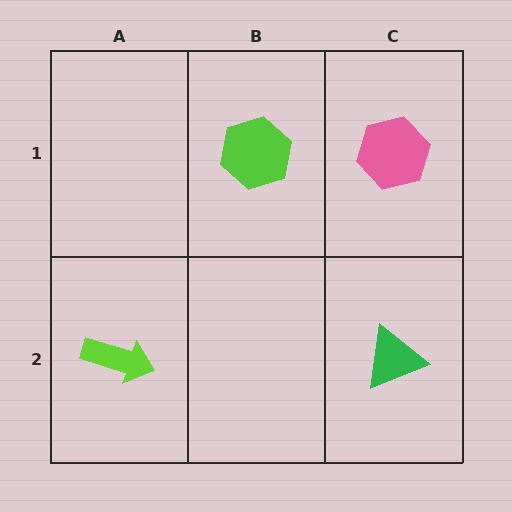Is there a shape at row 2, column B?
No, that cell is empty.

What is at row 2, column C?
A green triangle.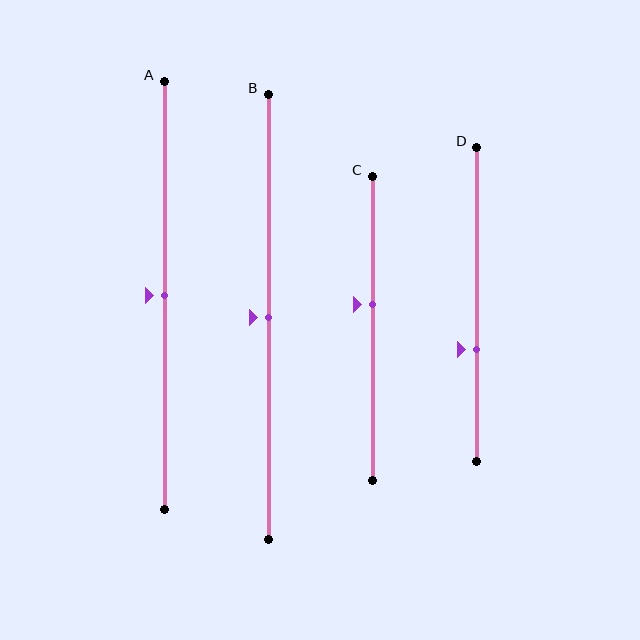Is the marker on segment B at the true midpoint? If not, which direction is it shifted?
Yes, the marker on segment B is at the true midpoint.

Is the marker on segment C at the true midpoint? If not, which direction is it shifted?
No, the marker on segment C is shifted upward by about 8% of the segment length.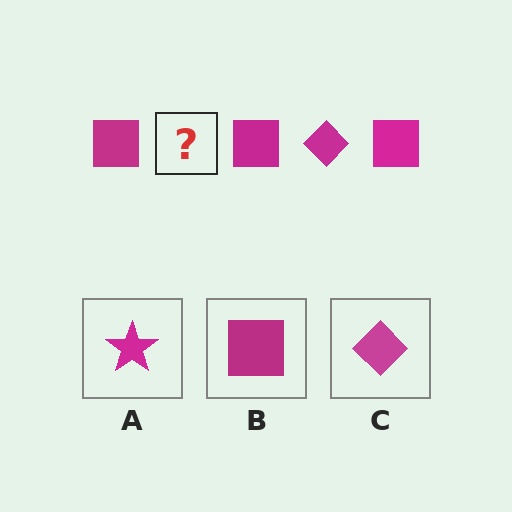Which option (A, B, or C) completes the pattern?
C.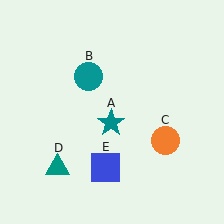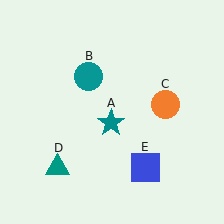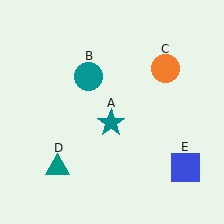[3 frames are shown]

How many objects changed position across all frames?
2 objects changed position: orange circle (object C), blue square (object E).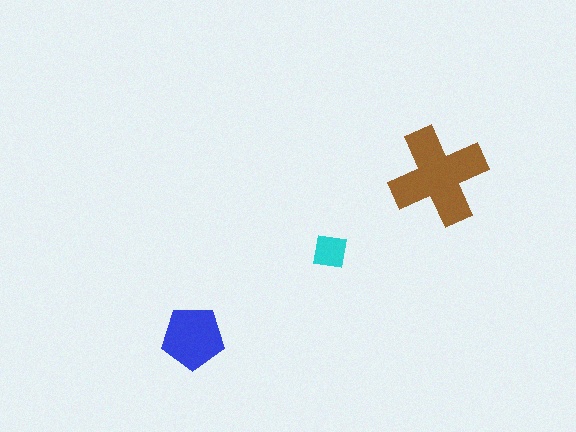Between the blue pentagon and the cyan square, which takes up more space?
The blue pentagon.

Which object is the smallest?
The cyan square.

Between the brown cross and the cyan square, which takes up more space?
The brown cross.